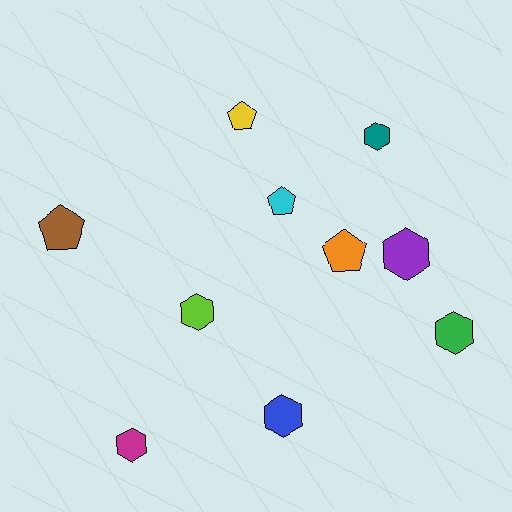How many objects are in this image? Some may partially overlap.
There are 10 objects.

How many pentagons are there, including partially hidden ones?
There are 4 pentagons.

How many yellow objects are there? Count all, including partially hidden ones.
There is 1 yellow object.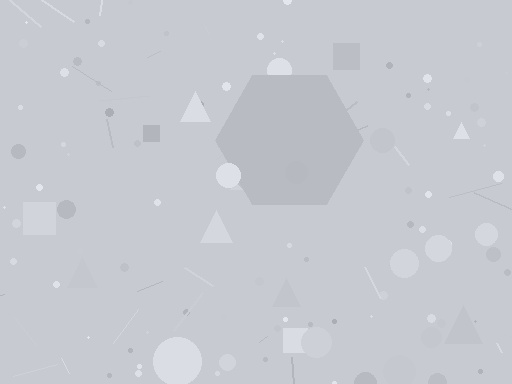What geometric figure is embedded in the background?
A hexagon is embedded in the background.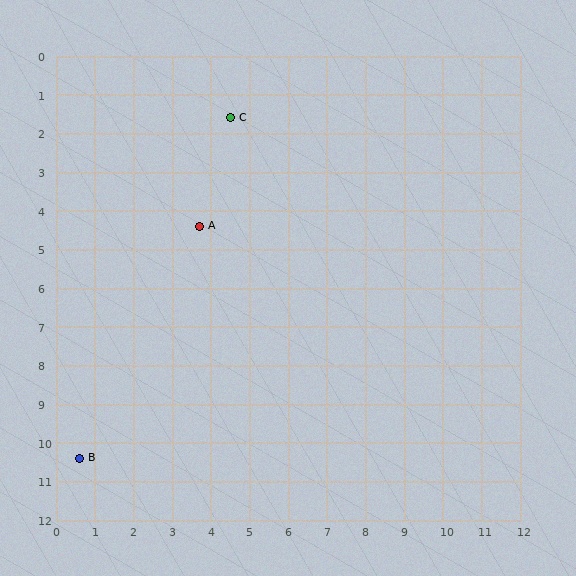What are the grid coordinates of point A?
Point A is at approximately (3.7, 4.4).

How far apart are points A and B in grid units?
Points A and B are about 6.8 grid units apart.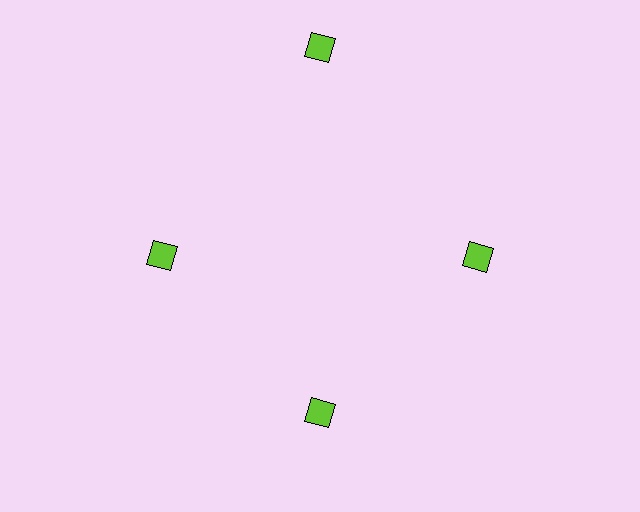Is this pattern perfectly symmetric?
No. The 4 lime diamonds are arranged in a ring, but one element near the 12 o'clock position is pushed outward from the center, breaking the 4-fold rotational symmetry.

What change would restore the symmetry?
The symmetry would be restored by moving it inward, back onto the ring so that all 4 diamonds sit at equal angles and equal distance from the center.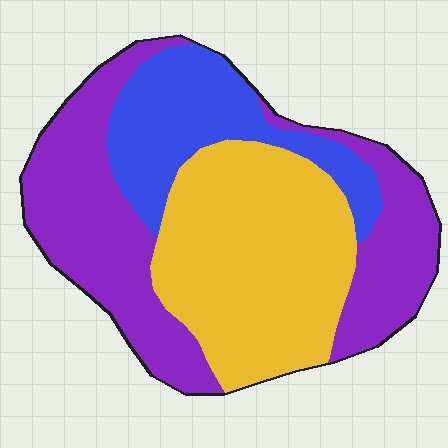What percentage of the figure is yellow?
Yellow covers around 40% of the figure.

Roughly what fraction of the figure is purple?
Purple covers roughly 40% of the figure.